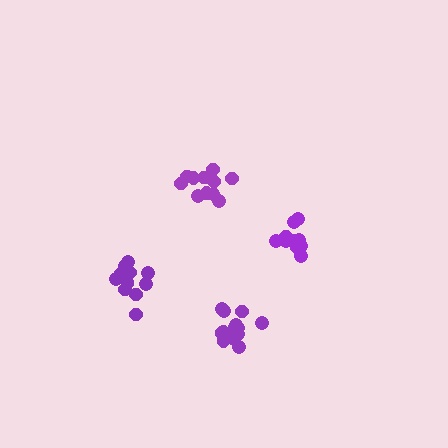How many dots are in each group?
Group 1: 11 dots, Group 2: 13 dots, Group 3: 12 dots, Group 4: 14 dots (50 total).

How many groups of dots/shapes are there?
There are 4 groups.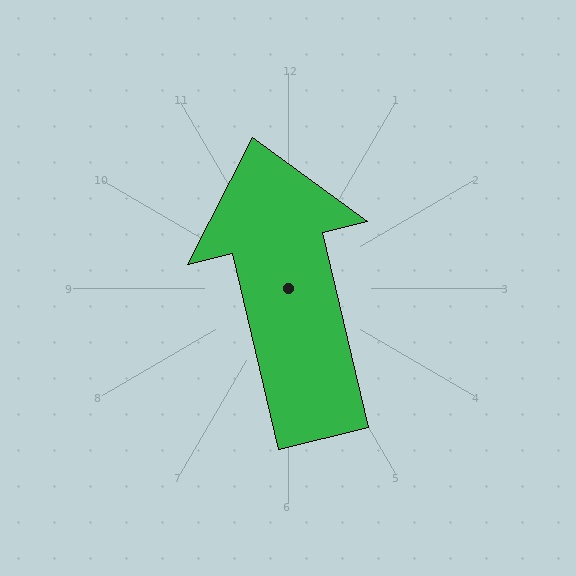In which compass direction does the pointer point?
North.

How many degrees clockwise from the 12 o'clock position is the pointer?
Approximately 347 degrees.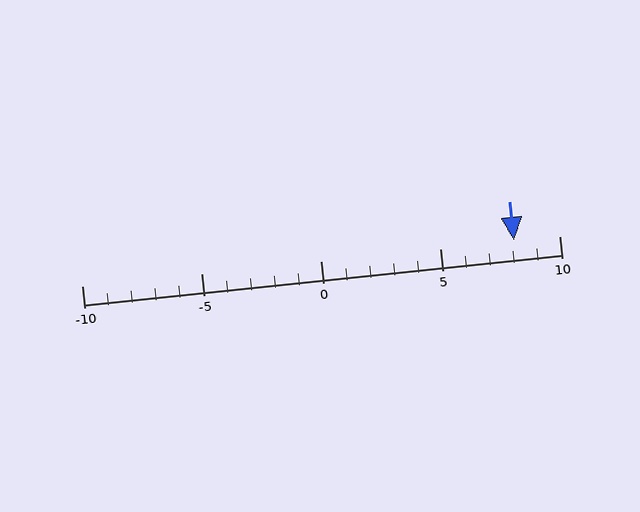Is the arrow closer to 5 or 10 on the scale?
The arrow is closer to 10.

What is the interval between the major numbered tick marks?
The major tick marks are spaced 5 units apart.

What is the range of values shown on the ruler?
The ruler shows values from -10 to 10.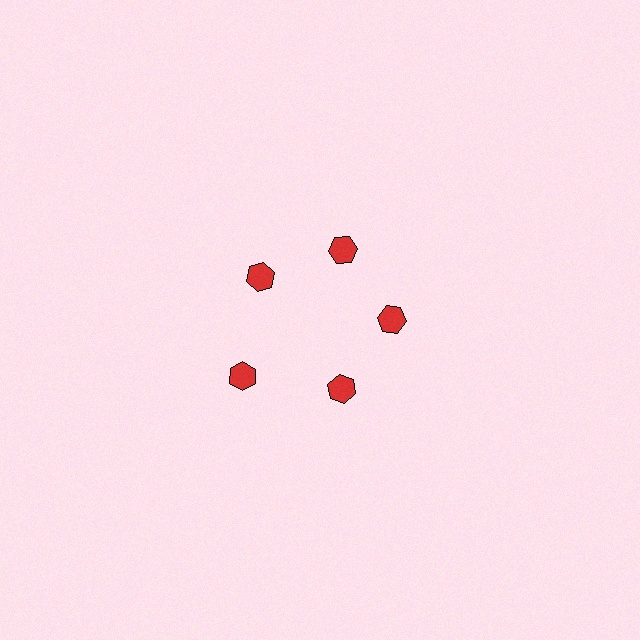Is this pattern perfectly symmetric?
No. The 5 red hexagons are arranged in a ring, but one element near the 8 o'clock position is pushed outward from the center, breaking the 5-fold rotational symmetry.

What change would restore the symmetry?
The symmetry would be restored by moving it inward, back onto the ring so that all 5 hexagons sit at equal angles and equal distance from the center.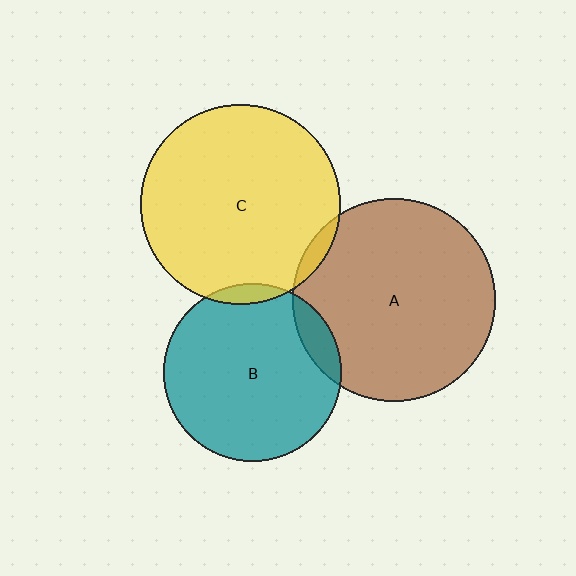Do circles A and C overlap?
Yes.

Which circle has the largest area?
Circle A (brown).